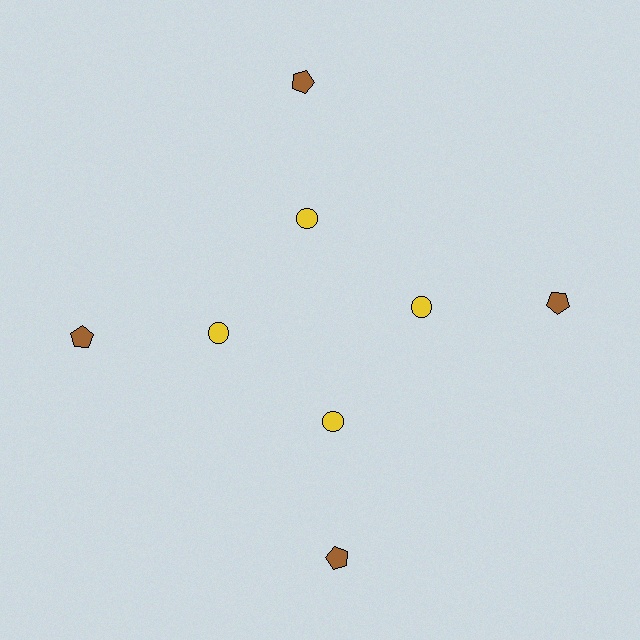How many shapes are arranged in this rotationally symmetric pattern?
There are 8 shapes, arranged in 4 groups of 2.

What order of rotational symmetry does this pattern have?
This pattern has 4-fold rotational symmetry.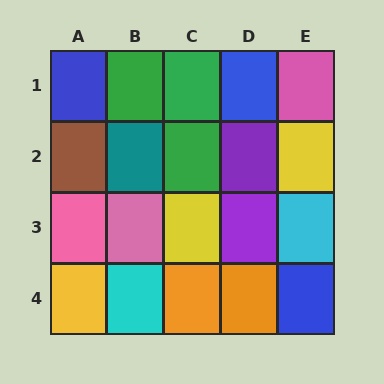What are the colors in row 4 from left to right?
Yellow, cyan, orange, orange, blue.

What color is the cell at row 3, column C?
Yellow.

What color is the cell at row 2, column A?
Brown.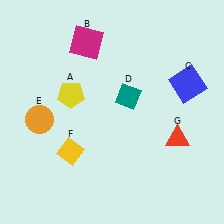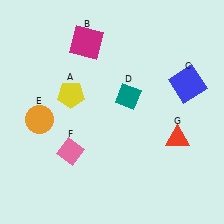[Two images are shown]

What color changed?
The diamond (F) changed from yellow in Image 1 to pink in Image 2.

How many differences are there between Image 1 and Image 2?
There is 1 difference between the two images.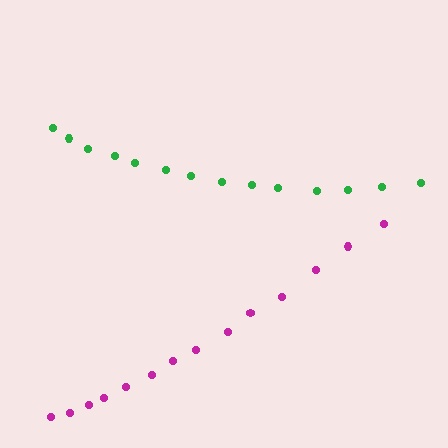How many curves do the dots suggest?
There are 2 distinct paths.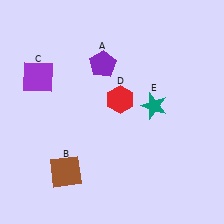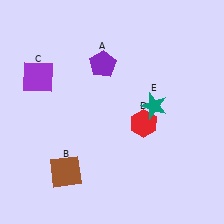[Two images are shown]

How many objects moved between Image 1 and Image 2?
1 object moved between the two images.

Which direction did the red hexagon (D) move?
The red hexagon (D) moved down.